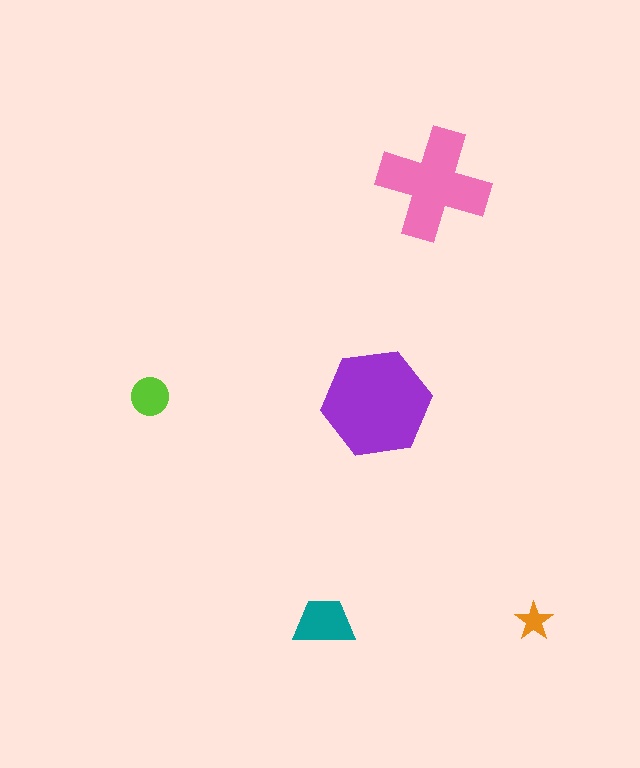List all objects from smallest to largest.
The orange star, the lime circle, the teal trapezoid, the pink cross, the purple hexagon.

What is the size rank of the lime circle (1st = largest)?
4th.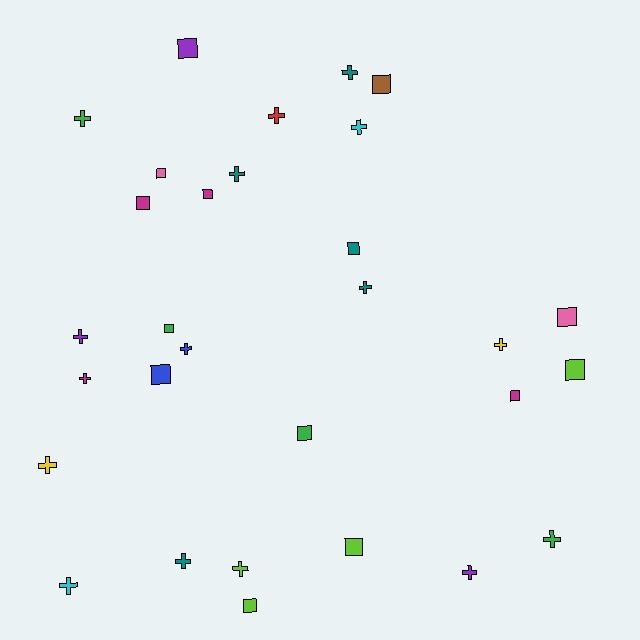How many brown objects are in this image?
There is 1 brown object.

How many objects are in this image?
There are 30 objects.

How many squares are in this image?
There are 14 squares.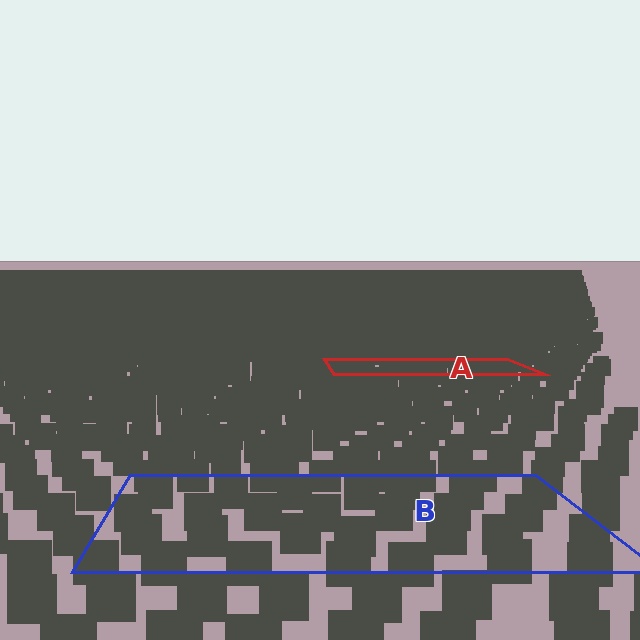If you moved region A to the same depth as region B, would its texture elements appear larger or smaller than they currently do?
They would appear larger. At a closer depth, the same texture elements are projected at a bigger on-screen size.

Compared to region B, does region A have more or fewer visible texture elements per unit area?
Region A has more texture elements per unit area — they are packed more densely because it is farther away.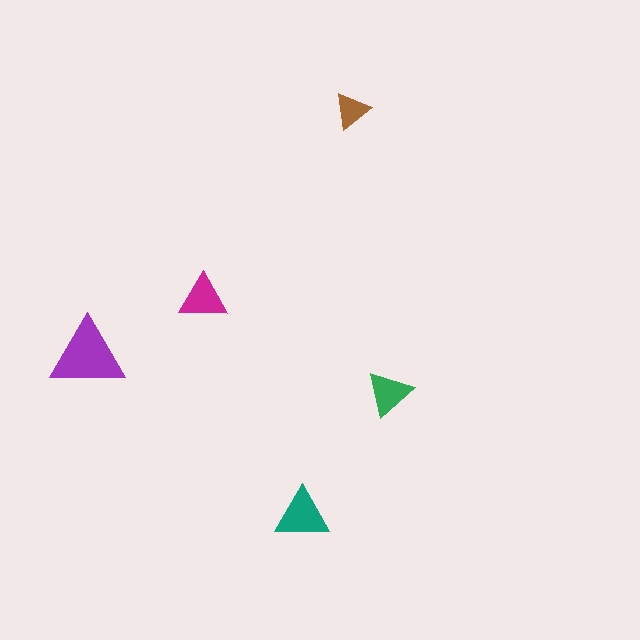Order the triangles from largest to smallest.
the purple one, the teal one, the magenta one, the green one, the brown one.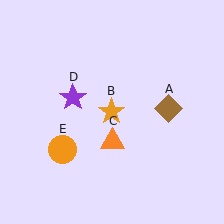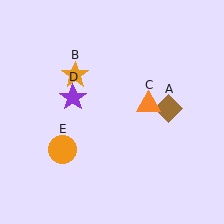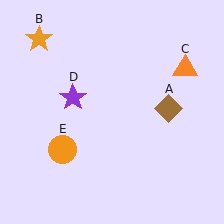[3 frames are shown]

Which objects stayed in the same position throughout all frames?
Brown diamond (object A) and purple star (object D) and orange circle (object E) remained stationary.